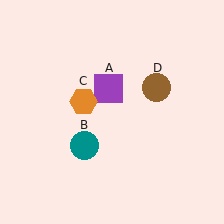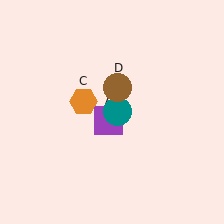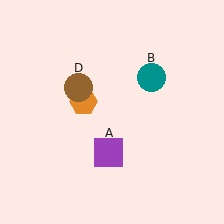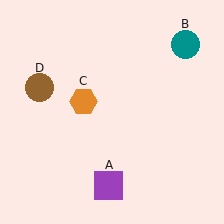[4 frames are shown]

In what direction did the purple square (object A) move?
The purple square (object A) moved down.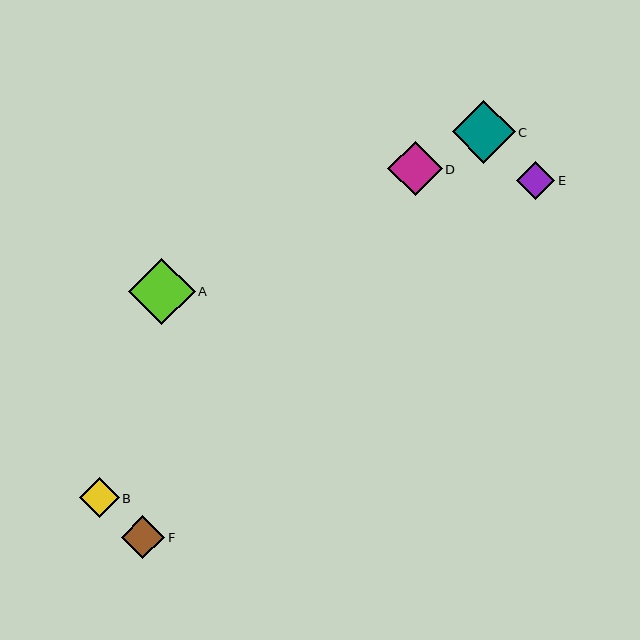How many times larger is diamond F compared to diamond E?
Diamond F is approximately 1.1 times the size of diamond E.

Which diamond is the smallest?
Diamond E is the smallest with a size of approximately 39 pixels.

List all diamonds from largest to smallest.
From largest to smallest: A, C, D, F, B, E.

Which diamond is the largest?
Diamond A is the largest with a size of approximately 67 pixels.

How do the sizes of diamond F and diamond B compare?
Diamond F and diamond B are approximately the same size.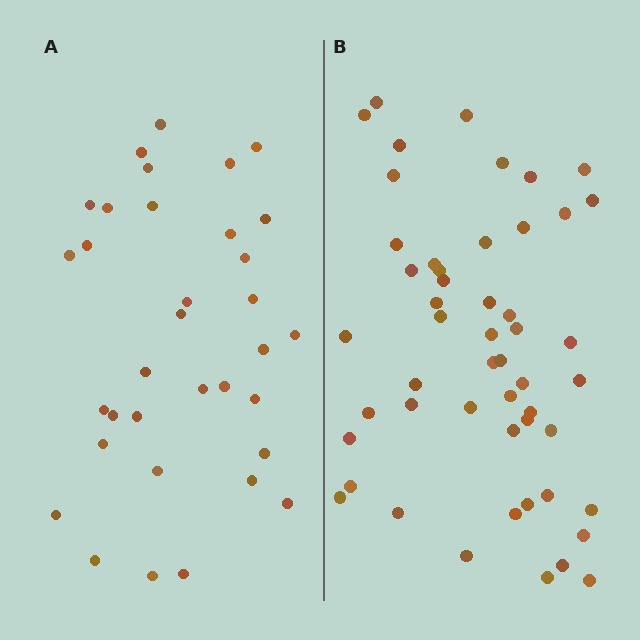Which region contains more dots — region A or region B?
Region B (the right region) has more dots.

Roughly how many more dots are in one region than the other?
Region B has approximately 15 more dots than region A.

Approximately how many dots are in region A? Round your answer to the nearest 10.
About 30 dots. (The exact count is 34, which rounds to 30.)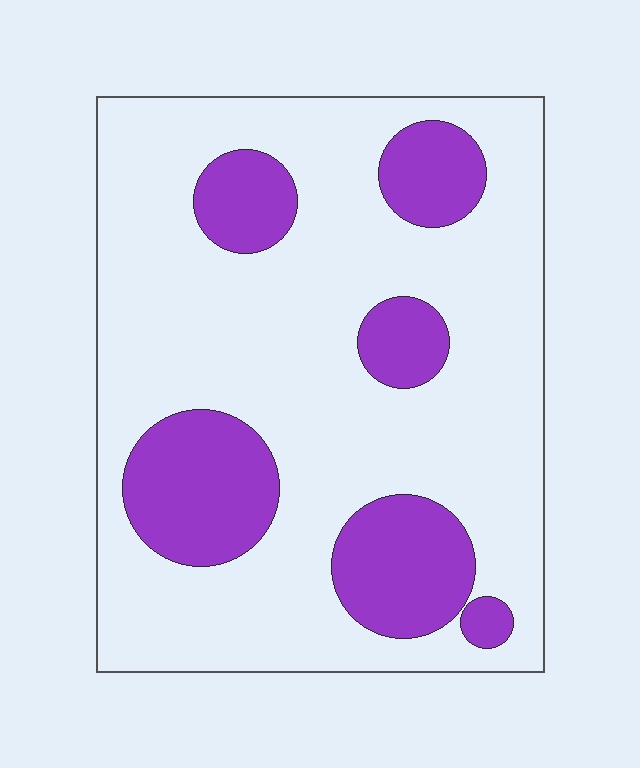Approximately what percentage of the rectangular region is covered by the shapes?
Approximately 25%.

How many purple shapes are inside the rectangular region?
6.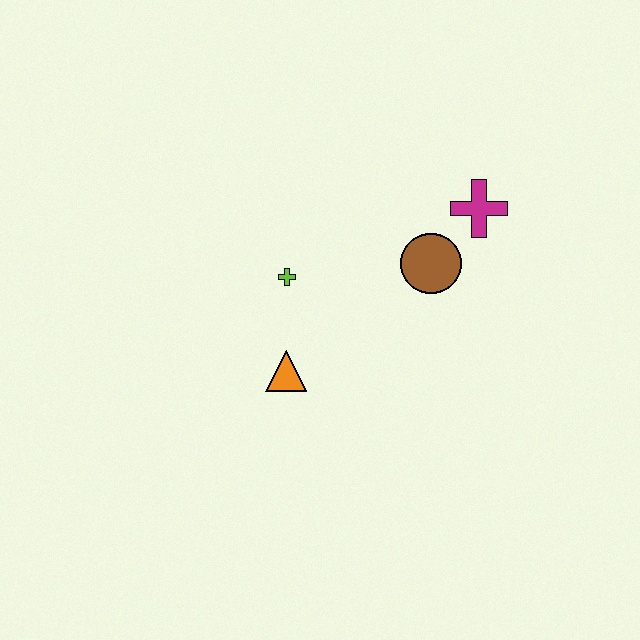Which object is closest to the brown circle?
The magenta cross is closest to the brown circle.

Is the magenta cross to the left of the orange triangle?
No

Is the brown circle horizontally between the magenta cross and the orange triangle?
Yes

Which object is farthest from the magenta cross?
The orange triangle is farthest from the magenta cross.